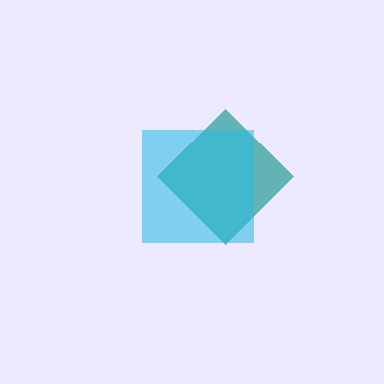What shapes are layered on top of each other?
The layered shapes are: a teal diamond, a cyan square.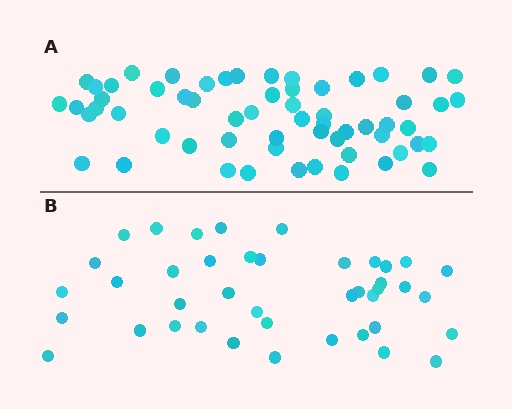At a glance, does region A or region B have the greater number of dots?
Region A (the top region) has more dots.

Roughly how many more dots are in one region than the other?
Region A has approximately 20 more dots than region B.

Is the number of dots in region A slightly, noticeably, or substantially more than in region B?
Region A has substantially more. The ratio is roughly 1.5 to 1.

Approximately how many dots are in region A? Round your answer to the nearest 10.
About 60 dots.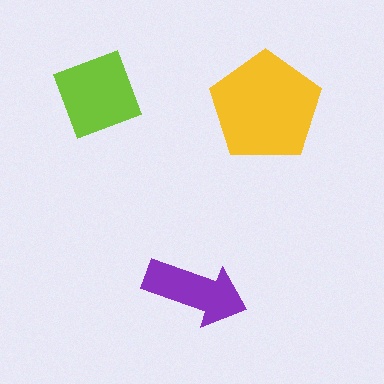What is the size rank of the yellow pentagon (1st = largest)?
1st.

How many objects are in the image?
There are 3 objects in the image.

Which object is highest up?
The lime diamond is topmost.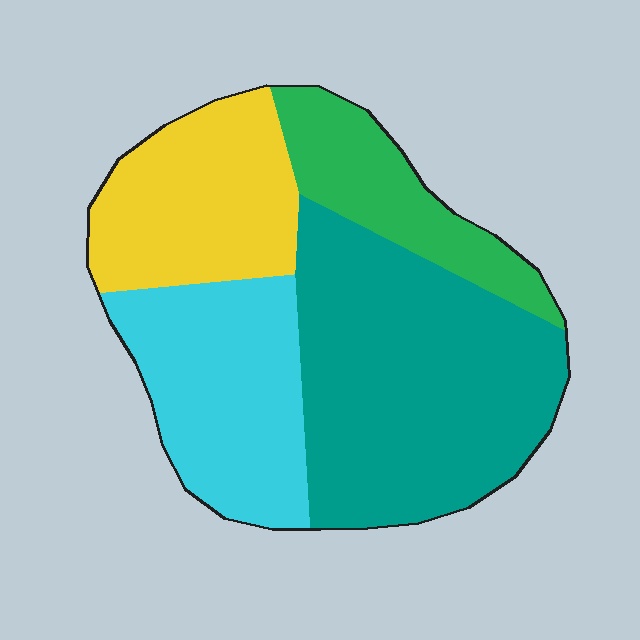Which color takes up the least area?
Green, at roughly 15%.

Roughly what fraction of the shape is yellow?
Yellow takes up about one fifth (1/5) of the shape.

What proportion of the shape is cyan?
Cyan covers roughly 25% of the shape.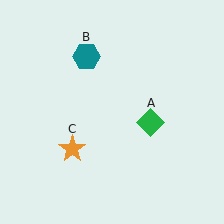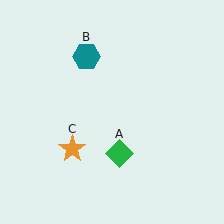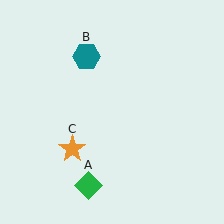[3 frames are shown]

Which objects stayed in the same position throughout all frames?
Teal hexagon (object B) and orange star (object C) remained stationary.